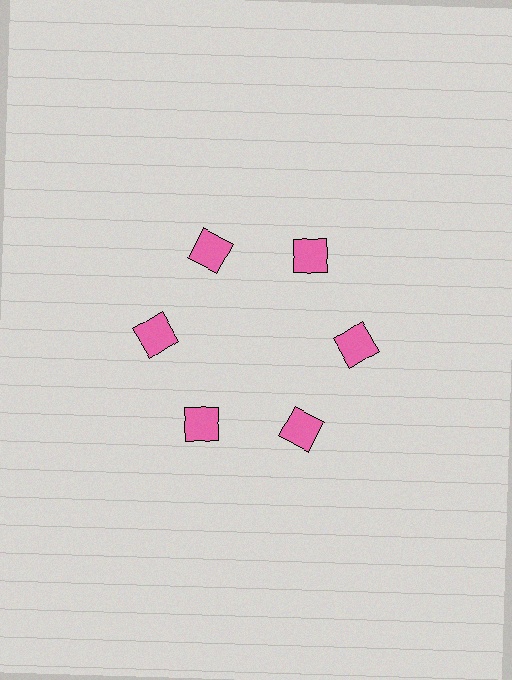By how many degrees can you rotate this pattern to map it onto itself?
The pattern maps onto itself every 60 degrees of rotation.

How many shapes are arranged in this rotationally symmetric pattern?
There are 6 shapes, arranged in 6 groups of 1.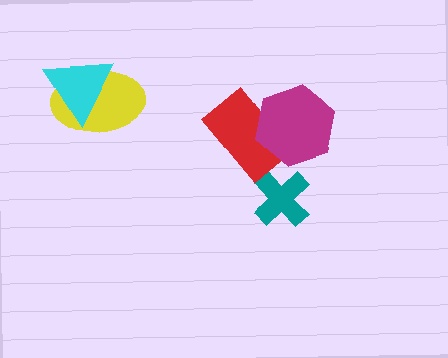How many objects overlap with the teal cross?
0 objects overlap with the teal cross.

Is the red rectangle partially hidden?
Yes, it is partially covered by another shape.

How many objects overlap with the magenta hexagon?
1 object overlaps with the magenta hexagon.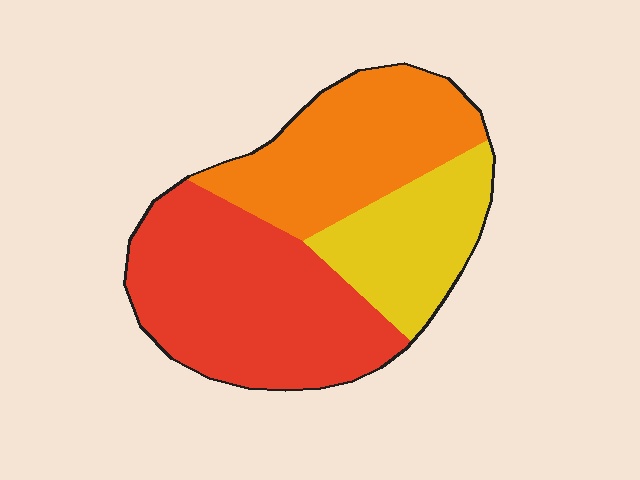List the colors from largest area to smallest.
From largest to smallest: red, orange, yellow.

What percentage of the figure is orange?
Orange takes up about one third (1/3) of the figure.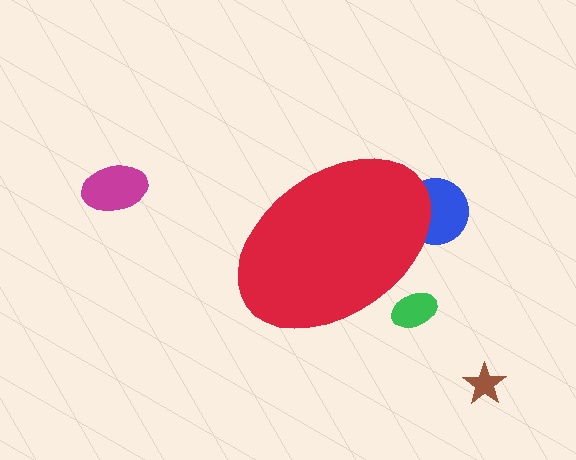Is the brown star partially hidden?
No, the brown star is fully visible.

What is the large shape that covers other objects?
A red ellipse.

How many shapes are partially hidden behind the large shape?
2 shapes are partially hidden.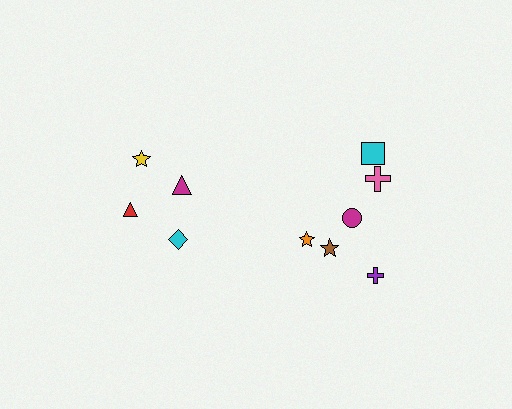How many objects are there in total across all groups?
There are 10 objects.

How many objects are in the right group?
There are 6 objects.